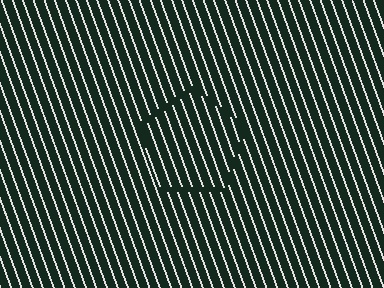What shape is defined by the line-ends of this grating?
An illusory pentagon. The interior of the shape contains the same grating, shifted by half a period — the contour is defined by the phase discontinuity where line-ends from the inner and outer gratings abut.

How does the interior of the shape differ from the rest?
The interior of the shape contains the same grating, shifted by half a period — the contour is defined by the phase discontinuity where line-ends from the inner and outer gratings abut.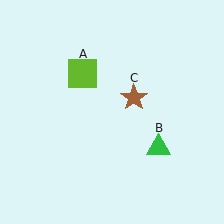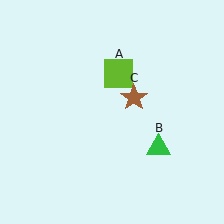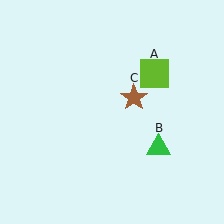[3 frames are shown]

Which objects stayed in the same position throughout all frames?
Green triangle (object B) and brown star (object C) remained stationary.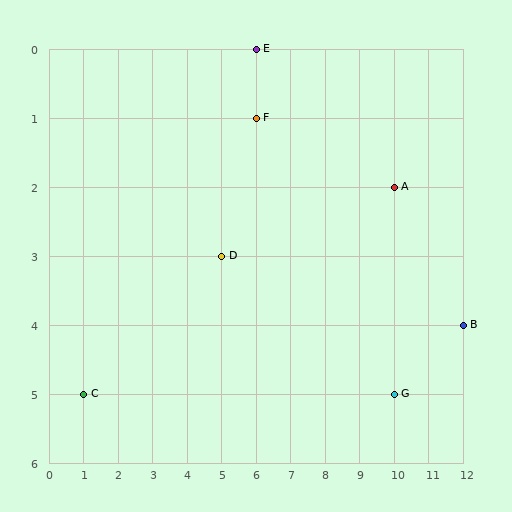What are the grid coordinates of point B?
Point B is at grid coordinates (12, 4).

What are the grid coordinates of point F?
Point F is at grid coordinates (6, 1).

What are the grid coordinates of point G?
Point G is at grid coordinates (10, 5).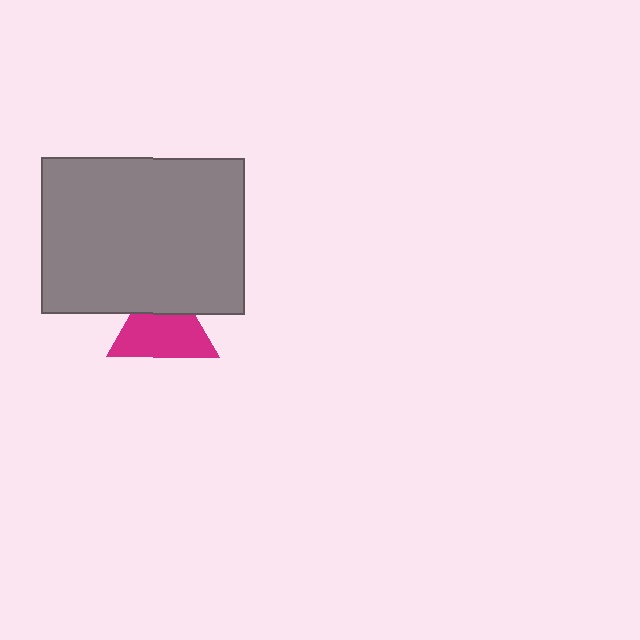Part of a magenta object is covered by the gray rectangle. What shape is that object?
It is a triangle.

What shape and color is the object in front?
The object in front is a gray rectangle.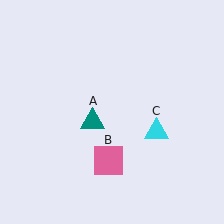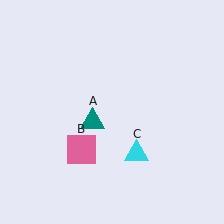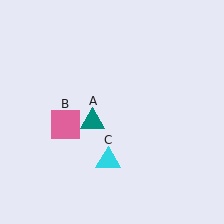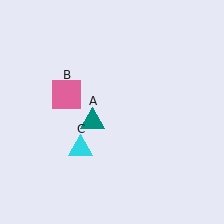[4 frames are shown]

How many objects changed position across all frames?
2 objects changed position: pink square (object B), cyan triangle (object C).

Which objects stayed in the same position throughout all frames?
Teal triangle (object A) remained stationary.